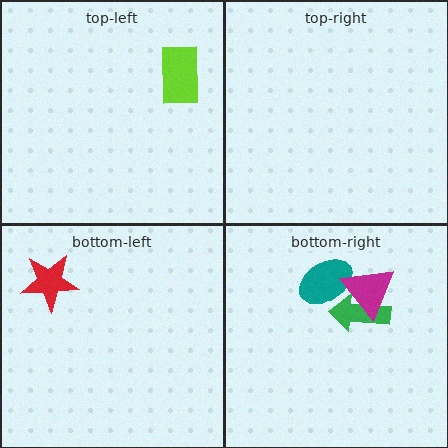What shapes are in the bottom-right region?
The teal ellipse, the green arrow, the magenta triangle.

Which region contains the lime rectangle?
The top-left region.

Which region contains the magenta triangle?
The bottom-right region.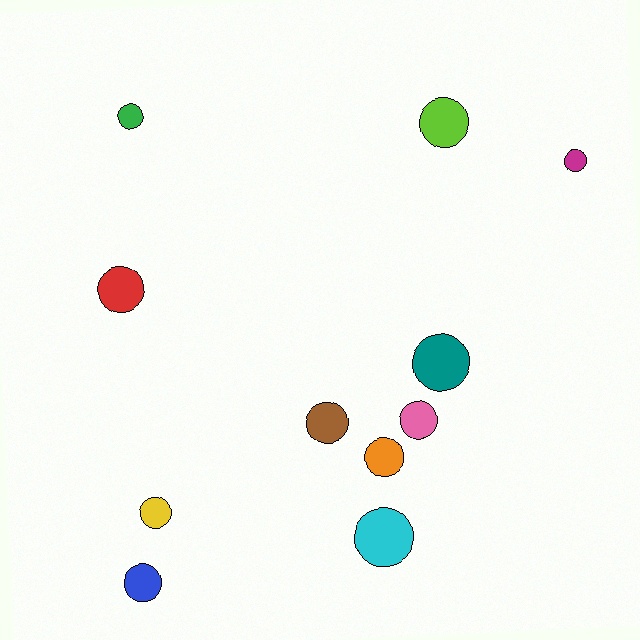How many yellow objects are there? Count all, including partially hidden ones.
There is 1 yellow object.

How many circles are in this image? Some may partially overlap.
There are 11 circles.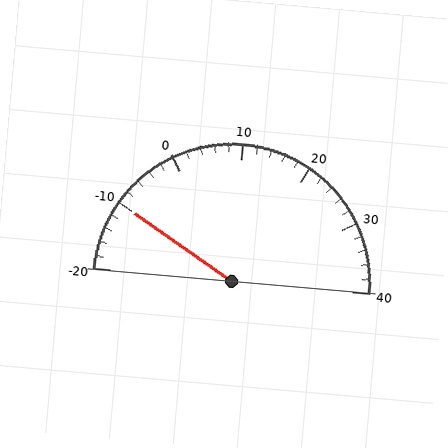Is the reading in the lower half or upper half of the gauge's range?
The reading is in the lower half of the range (-20 to 40).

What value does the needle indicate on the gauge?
The needle indicates approximately -10.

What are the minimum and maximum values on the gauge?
The gauge ranges from -20 to 40.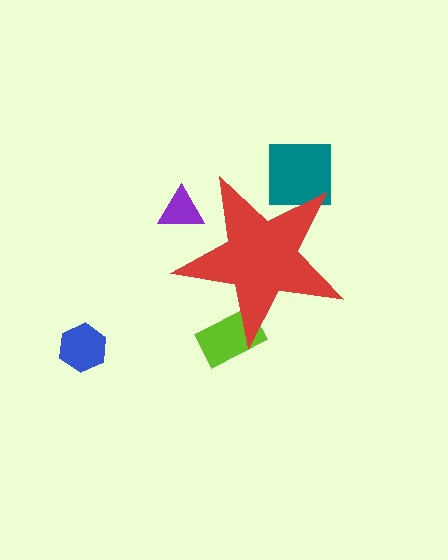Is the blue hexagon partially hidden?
No, the blue hexagon is fully visible.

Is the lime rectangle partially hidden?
Yes, the lime rectangle is partially hidden behind the red star.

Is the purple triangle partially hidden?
Yes, the purple triangle is partially hidden behind the red star.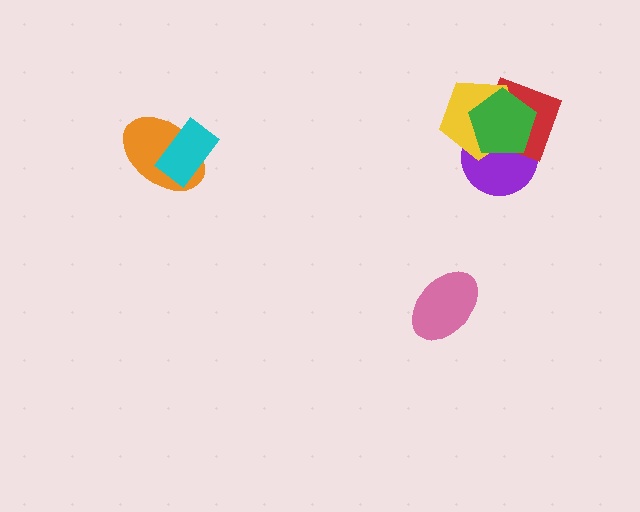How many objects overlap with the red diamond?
3 objects overlap with the red diamond.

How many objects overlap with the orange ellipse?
1 object overlaps with the orange ellipse.